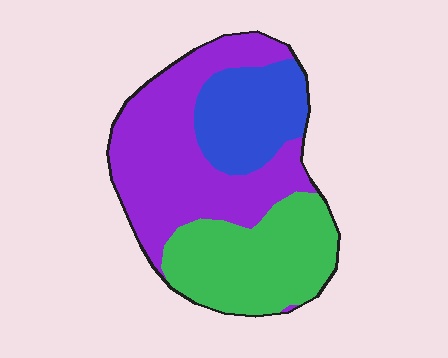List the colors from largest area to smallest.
From largest to smallest: purple, green, blue.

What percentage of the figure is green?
Green covers around 35% of the figure.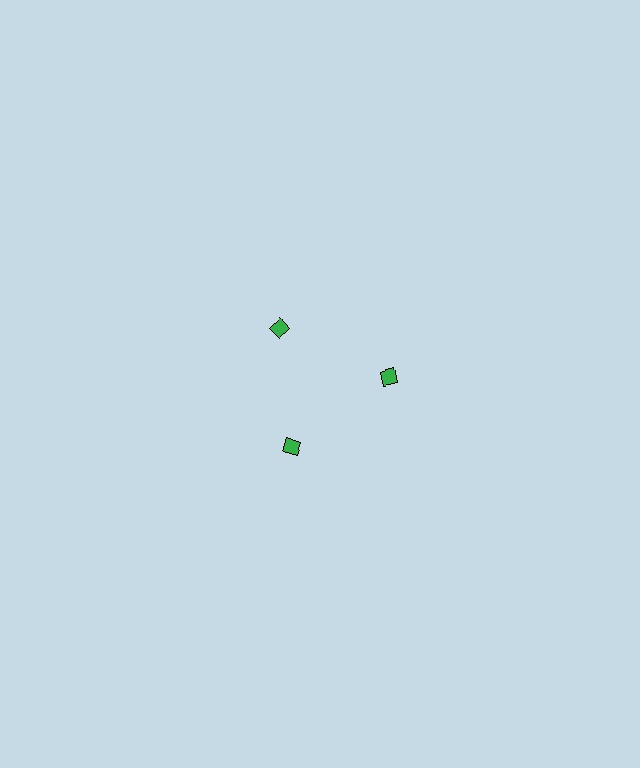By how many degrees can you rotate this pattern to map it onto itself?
The pattern maps onto itself every 120 degrees of rotation.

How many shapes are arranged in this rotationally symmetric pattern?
There are 3 shapes, arranged in 3 groups of 1.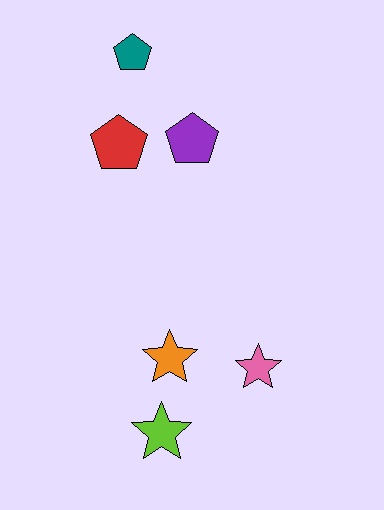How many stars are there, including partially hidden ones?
There are 3 stars.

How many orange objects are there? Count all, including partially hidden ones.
There is 1 orange object.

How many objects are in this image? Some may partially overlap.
There are 6 objects.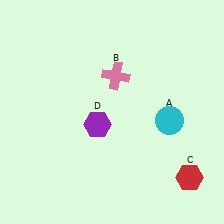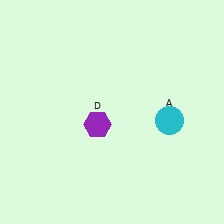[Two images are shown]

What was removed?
The red hexagon (C), the pink cross (B) were removed in Image 2.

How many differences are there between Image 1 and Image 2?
There are 2 differences between the two images.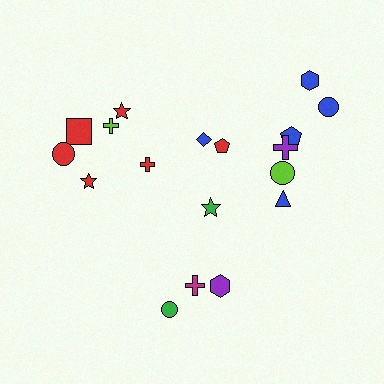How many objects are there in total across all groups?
There are 18 objects.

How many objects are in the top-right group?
There are 8 objects.